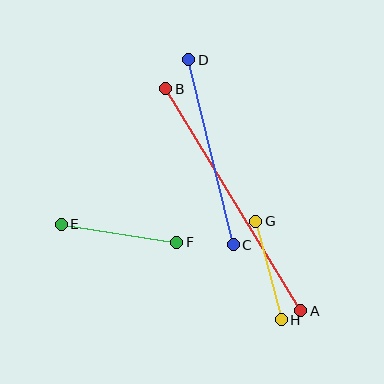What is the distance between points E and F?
The distance is approximately 117 pixels.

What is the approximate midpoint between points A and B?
The midpoint is at approximately (233, 200) pixels.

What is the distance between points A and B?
The distance is approximately 260 pixels.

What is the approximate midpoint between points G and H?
The midpoint is at approximately (268, 270) pixels.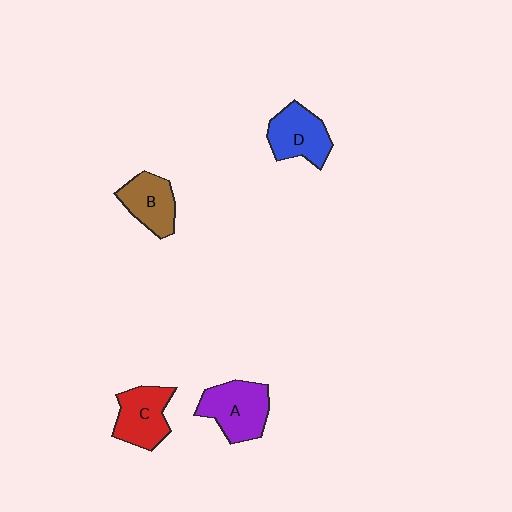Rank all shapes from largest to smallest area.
From largest to smallest: A (purple), C (red), D (blue), B (brown).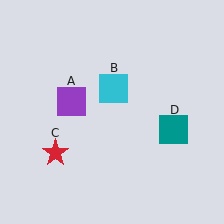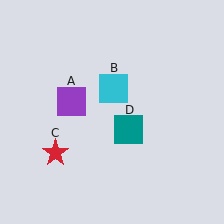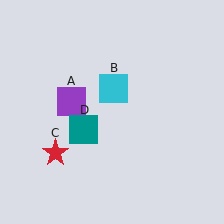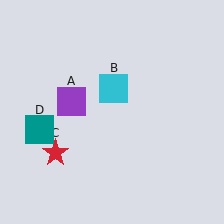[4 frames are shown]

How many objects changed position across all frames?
1 object changed position: teal square (object D).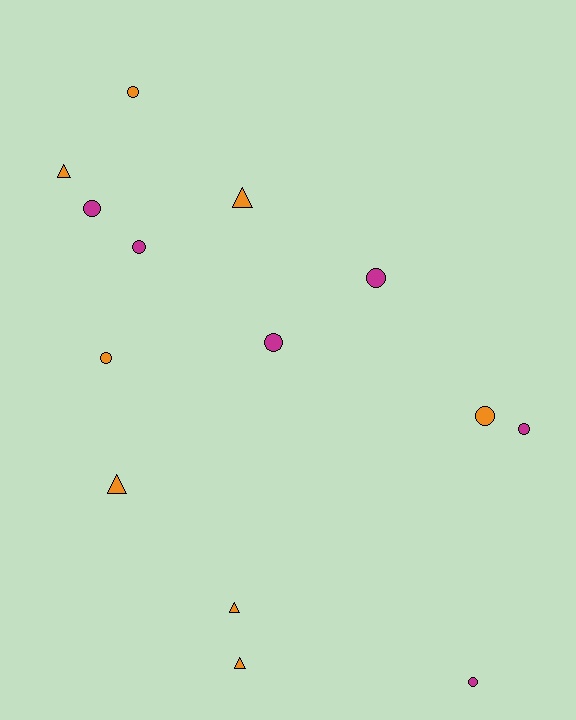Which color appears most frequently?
Orange, with 8 objects.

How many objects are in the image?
There are 14 objects.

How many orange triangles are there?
There are 5 orange triangles.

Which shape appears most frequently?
Circle, with 9 objects.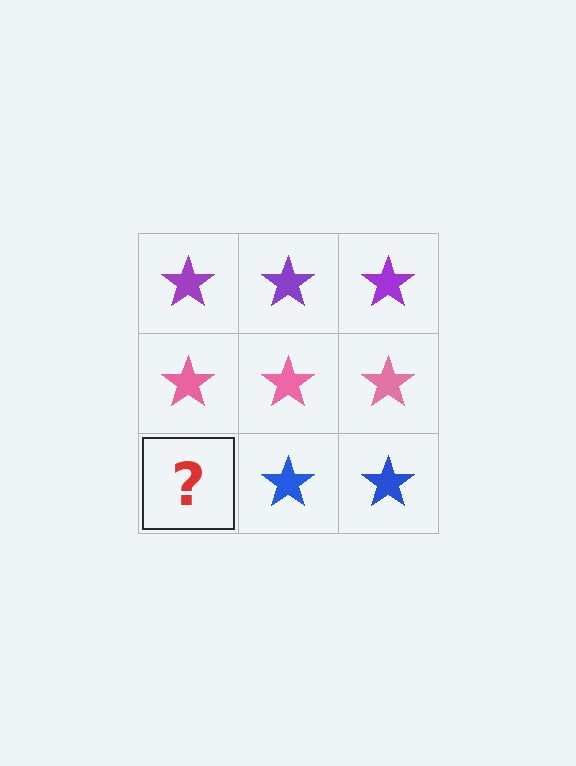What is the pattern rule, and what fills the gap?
The rule is that each row has a consistent color. The gap should be filled with a blue star.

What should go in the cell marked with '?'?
The missing cell should contain a blue star.